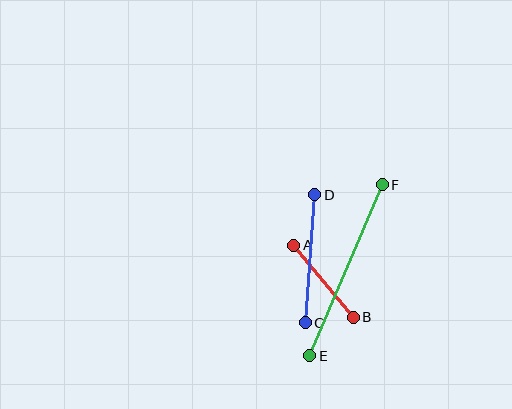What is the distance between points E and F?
The distance is approximately 186 pixels.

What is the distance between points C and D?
The distance is approximately 129 pixels.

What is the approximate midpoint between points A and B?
The midpoint is at approximately (324, 281) pixels.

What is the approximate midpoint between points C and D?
The midpoint is at approximately (310, 259) pixels.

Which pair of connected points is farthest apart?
Points E and F are farthest apart.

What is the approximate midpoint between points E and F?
The midpoint is at approximately (346, 270) pixels.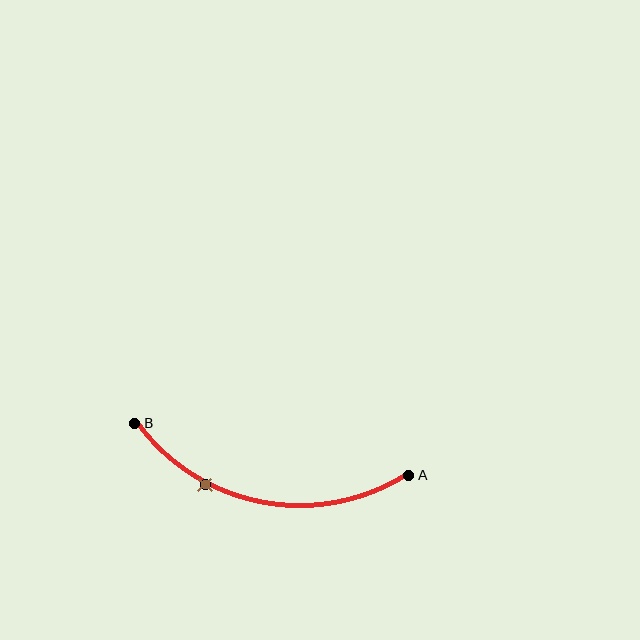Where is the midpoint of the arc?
The arc midpoint is the point on the curve farthest from the straight line joining A and B. It sits below that line.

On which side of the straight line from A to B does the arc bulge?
The arc bulges below the straight line connecting A and B.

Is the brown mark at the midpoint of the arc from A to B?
No. The brown mark lies on the arc but is closer to endpoint B. The arc midpoint would be at the point on the curve equidistant along the arc from both A and B.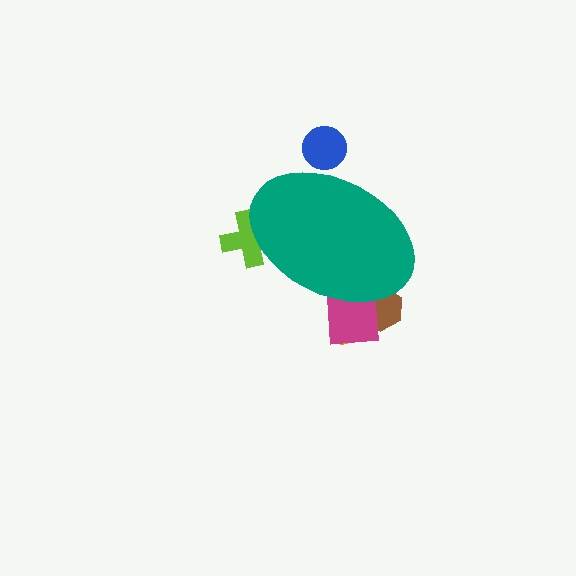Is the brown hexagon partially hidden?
Yes, the brown hexagon is partially hidden behind the teal ellipse.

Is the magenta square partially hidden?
Yes, the magenta square is partially hidden behind the teal ellipse.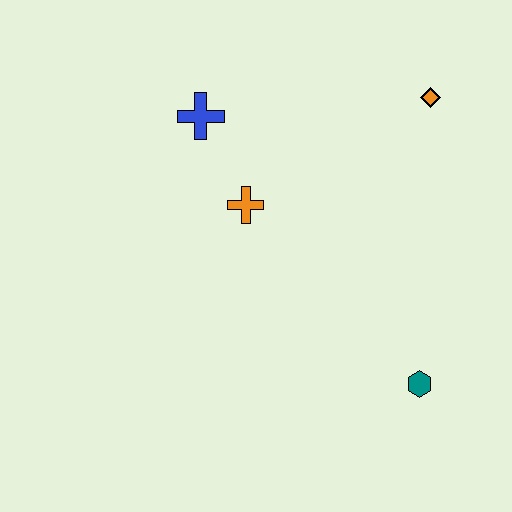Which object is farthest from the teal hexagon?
The blue cross is farthest from the teal hexagon.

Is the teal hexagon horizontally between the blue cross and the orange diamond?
Yes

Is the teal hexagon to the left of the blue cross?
No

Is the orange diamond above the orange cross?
Yes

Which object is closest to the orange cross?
The blue cross is closest to the orange cross.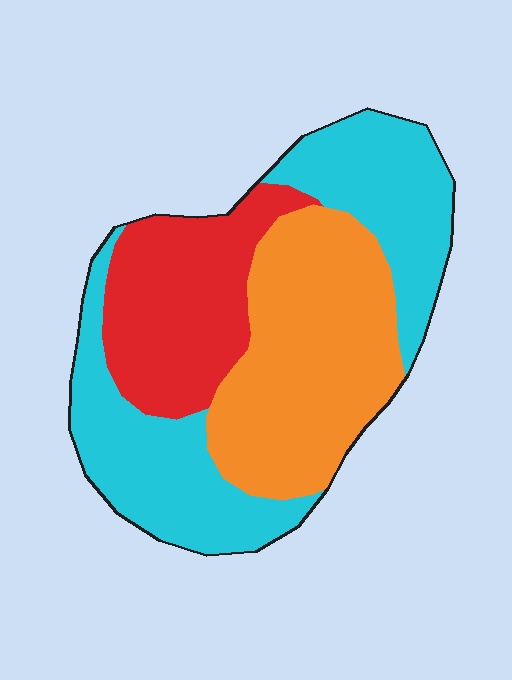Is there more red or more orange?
Orange.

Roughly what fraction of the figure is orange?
Orange takes up about one third (1/3) of the figure.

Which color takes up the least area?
Red, at roughly 25%.